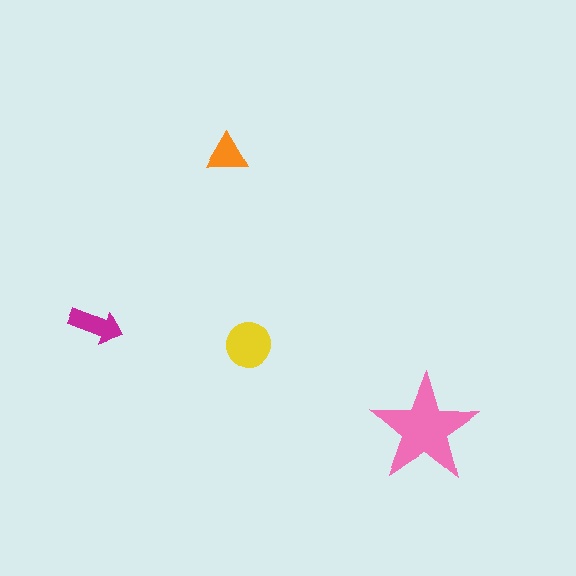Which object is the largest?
The pink star.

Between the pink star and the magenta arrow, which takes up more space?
The pink star.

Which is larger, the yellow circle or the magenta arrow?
The yellow circle.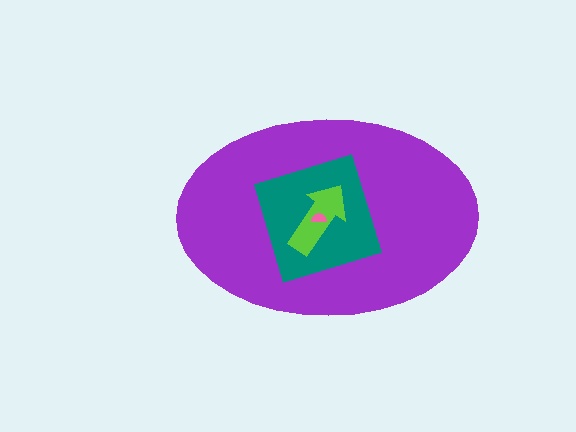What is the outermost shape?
The purple ellipse.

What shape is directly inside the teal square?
The lime arrow.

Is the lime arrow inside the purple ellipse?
Yes.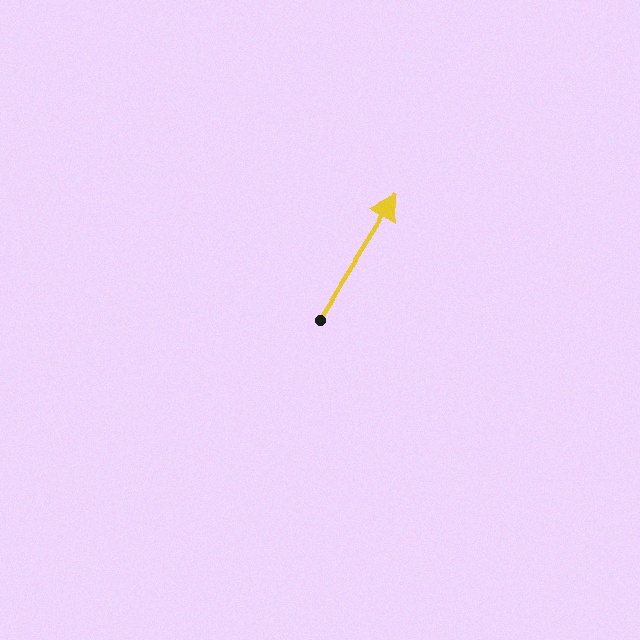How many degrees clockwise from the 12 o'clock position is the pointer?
Approximately 32 degrees.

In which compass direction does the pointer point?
Northeast.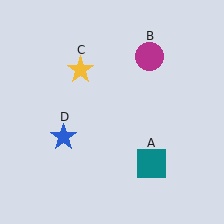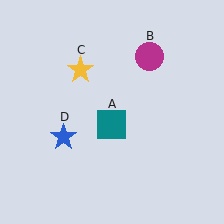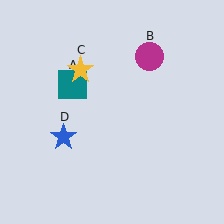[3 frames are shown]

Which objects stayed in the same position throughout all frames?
Magenta circle (object B) and yellow star (object C) and blue star (object D) remained stationary.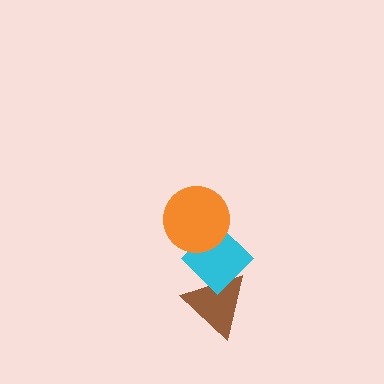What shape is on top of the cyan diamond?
The orange circle is on top of the cyan diamond.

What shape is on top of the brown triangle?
The cyan diamond is on top of the brown triangle.